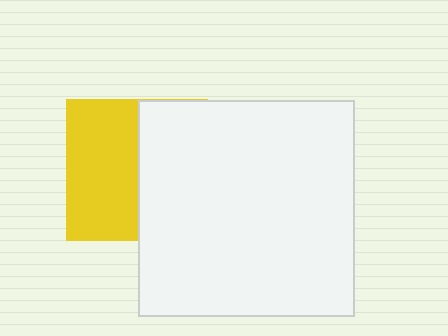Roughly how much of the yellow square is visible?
About half of it is visible (roughly 51%).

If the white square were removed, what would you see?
You would see the complete yellow square.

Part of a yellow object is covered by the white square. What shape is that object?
It is a square.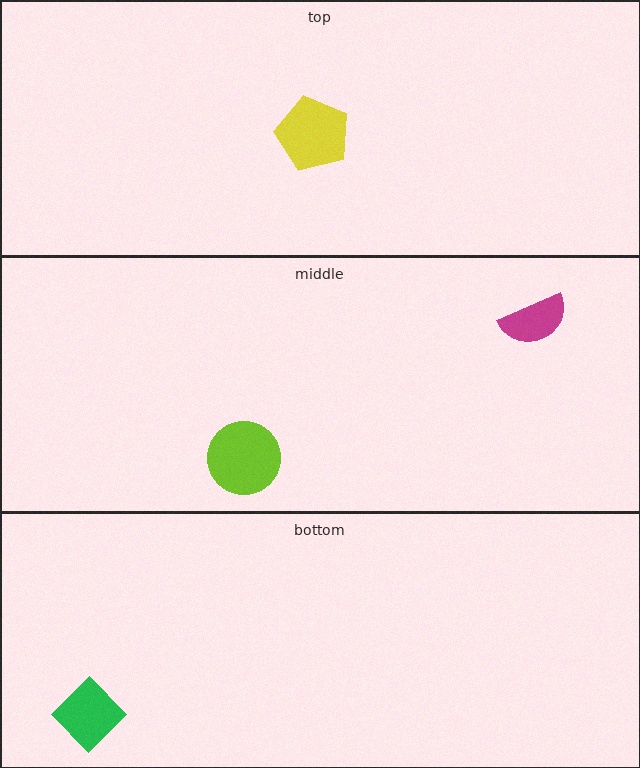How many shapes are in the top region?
1.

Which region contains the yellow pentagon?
The top region.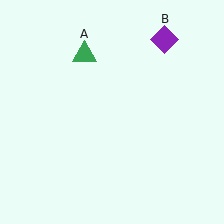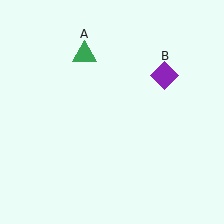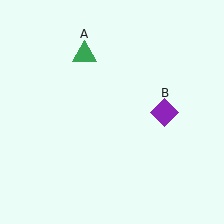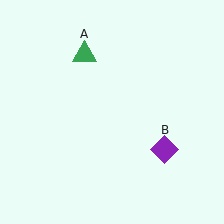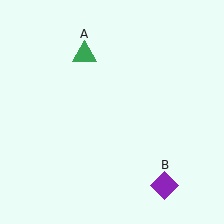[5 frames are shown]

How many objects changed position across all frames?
1 object changed position: purple diamond (object B).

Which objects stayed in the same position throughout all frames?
Green triangle (object A) remained stationary.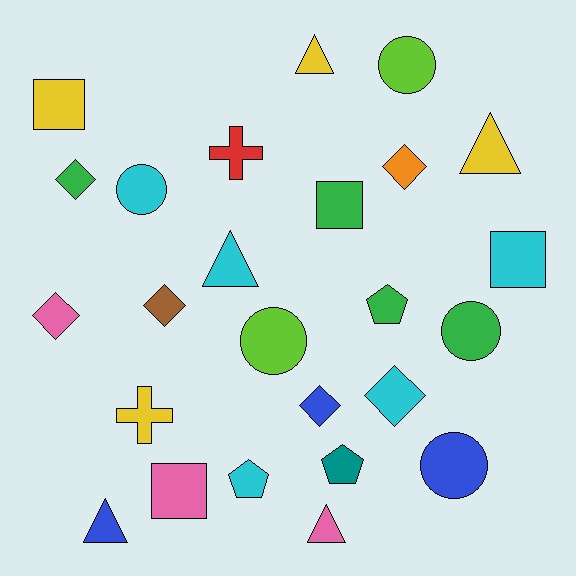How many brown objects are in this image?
There is 1 brown object.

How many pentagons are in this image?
There are 3 pentagons.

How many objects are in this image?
There are 25 objects.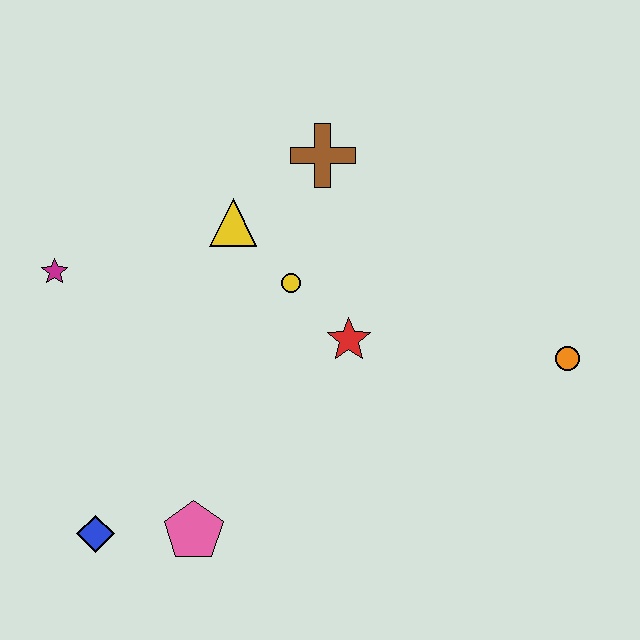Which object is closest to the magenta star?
The yellow triangle is closest to the magenta star.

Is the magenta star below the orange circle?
No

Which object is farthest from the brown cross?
The blue diamond is farthest from the brown cross.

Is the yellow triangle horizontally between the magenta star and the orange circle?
Yes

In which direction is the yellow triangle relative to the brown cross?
The yellow triangle is to the left of the brown cross.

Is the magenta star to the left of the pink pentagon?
Yes